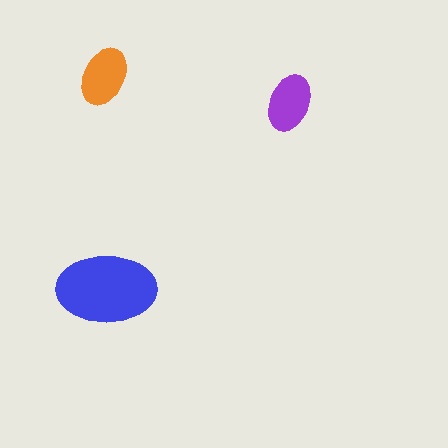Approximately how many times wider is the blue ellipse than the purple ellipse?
About 1.5 times wider.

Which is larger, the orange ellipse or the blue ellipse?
The blue one.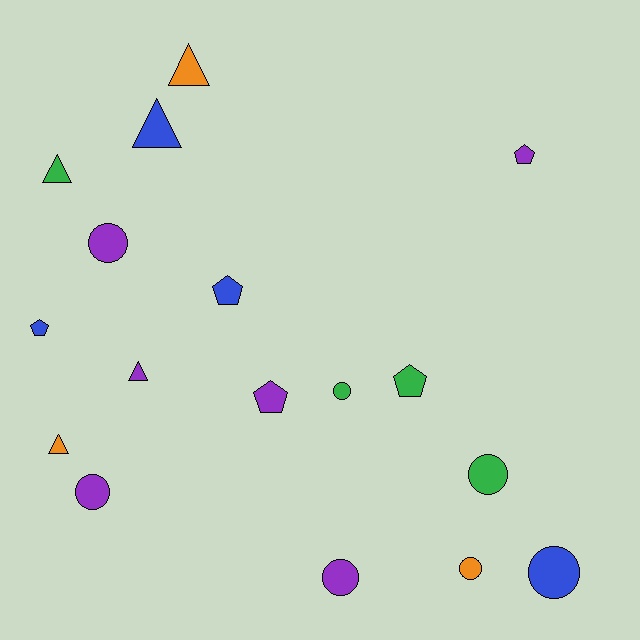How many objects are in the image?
There are 17 objects.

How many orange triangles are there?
There are 2 orange triangles.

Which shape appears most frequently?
Circle, with 7 objects.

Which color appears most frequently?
Purple, with 6 objects.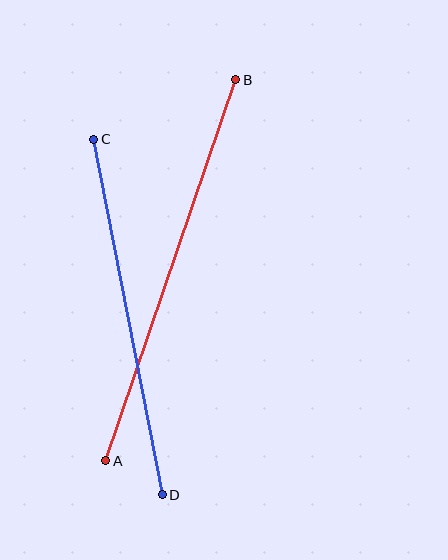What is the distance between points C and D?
The distance is approximately 362 pixels.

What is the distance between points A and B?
The distance is approximately 403 pixels.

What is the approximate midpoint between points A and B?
The midpoint is at approximately (171, 270) pixels.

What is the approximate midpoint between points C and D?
The midpoint is at approximately (128, 317) pixels.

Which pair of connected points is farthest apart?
Points A and B are farthest apart.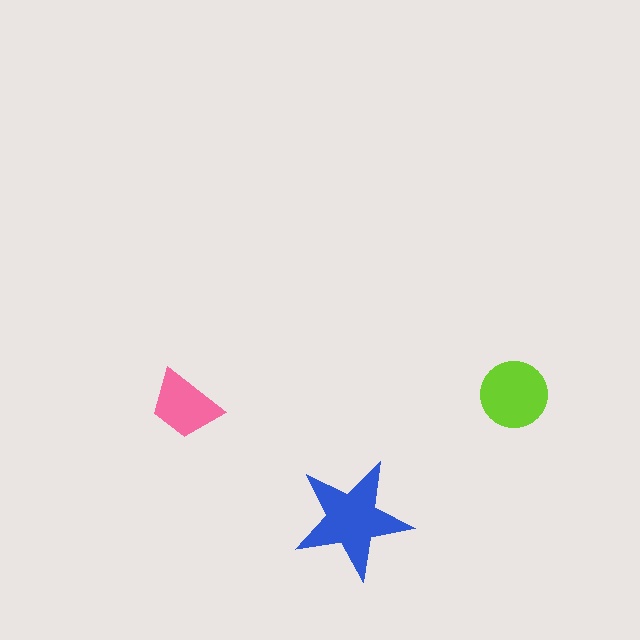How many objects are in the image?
There are 3 objects in the image.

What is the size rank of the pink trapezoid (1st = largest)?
3rd.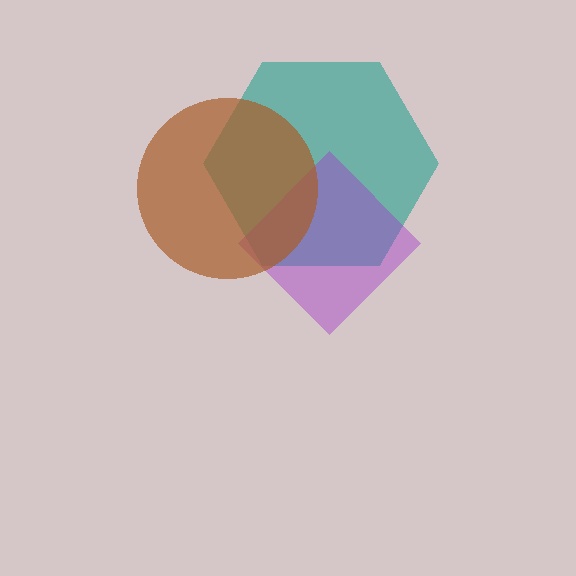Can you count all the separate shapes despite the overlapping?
Yes, there are 3 separate shapes.